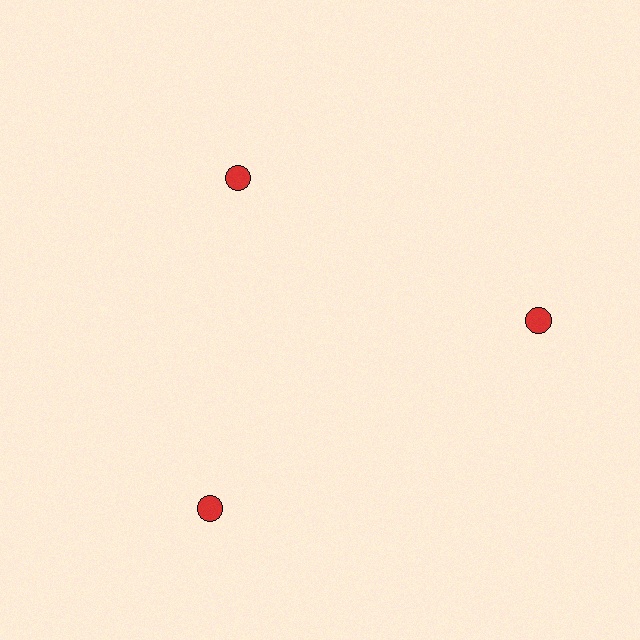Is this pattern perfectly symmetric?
No. The 3 red circles are arranged in a ring, but one element near the 11 o'clock position is pulled inward toward the center, breaking the 3-fold rotational symmetry.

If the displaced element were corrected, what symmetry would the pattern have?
It would have 3-fold rotational symmetry — the pattern would map onto itself every 120 degrees.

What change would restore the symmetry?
The symmetry would be restored by moving it outward, back onto the ring so that all 3 circles sit at equal angles and equal distance from the center.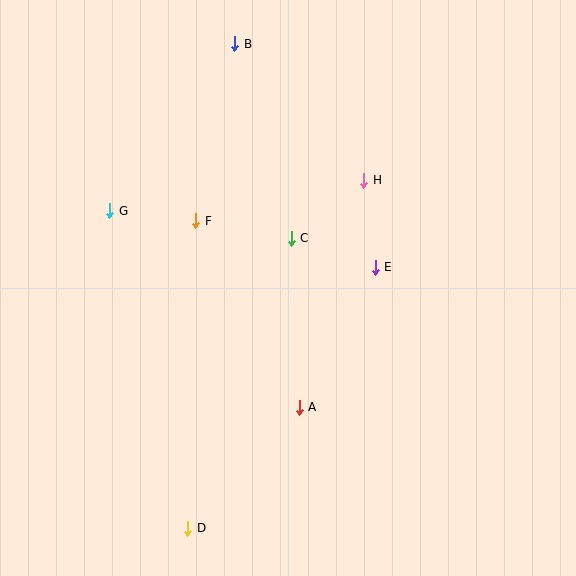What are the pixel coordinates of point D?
Point D is at (188, 528).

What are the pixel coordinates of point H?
Point H is at (364, 180).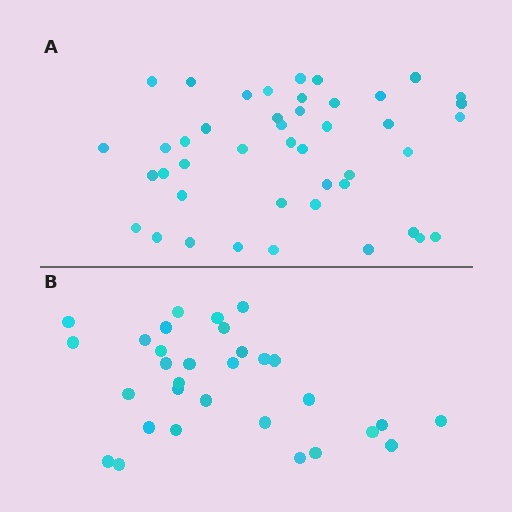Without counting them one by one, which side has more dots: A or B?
Region A (the top region) has more dots.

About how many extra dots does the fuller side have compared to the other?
Region A has approximately 15 more dots than region B.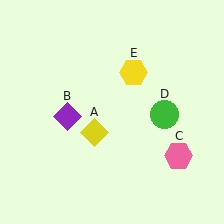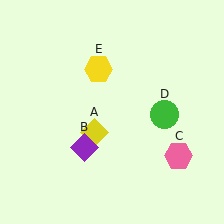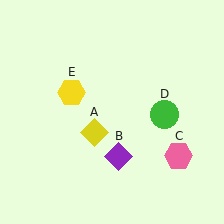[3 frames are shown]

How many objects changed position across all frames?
2 objects changed position: purple diamond (object B), yellow hexagon (object E).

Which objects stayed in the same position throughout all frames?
Yellow diamond (object A) and pink hexagon (object C) and green circle (object D) remained stationary.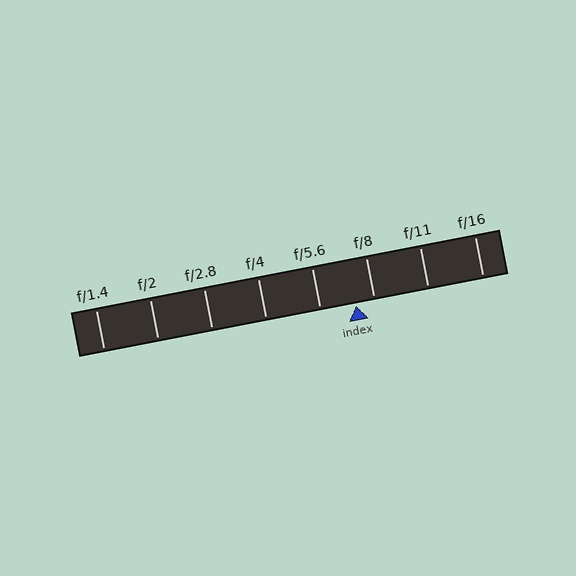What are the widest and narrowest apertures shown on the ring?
The widest aperture shown is f/1.4 and the narrowest is f/16.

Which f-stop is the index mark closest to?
The index mark is closest to f/8.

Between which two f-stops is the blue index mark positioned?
The index mark is between f/5.6 and f/8.